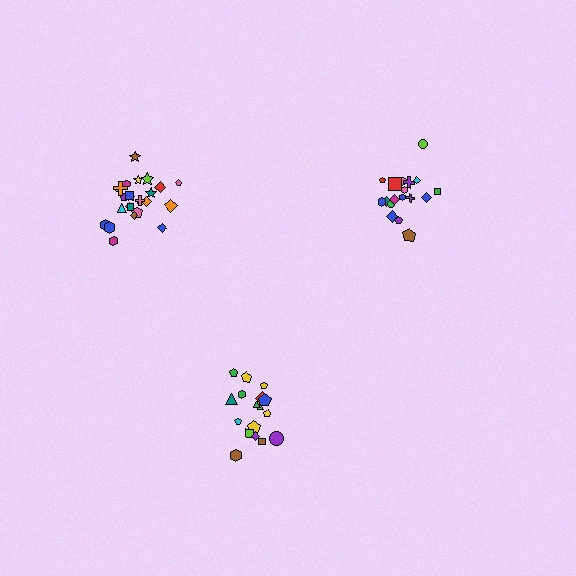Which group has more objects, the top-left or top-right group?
The top-left group.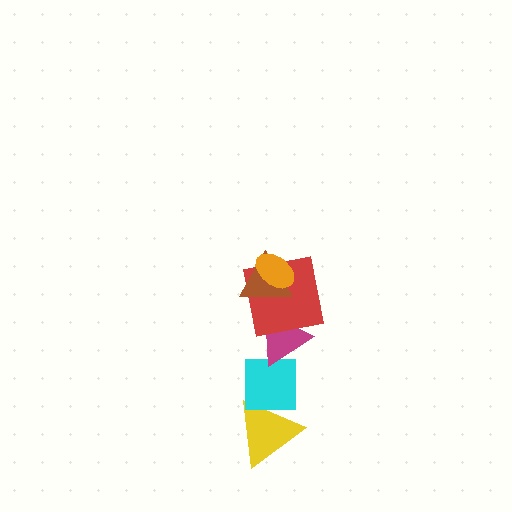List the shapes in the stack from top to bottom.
From top to bottom: the orange ellipse, the brown triangle, the red square, the magenta triangle, the cyan square, the yellow triangle.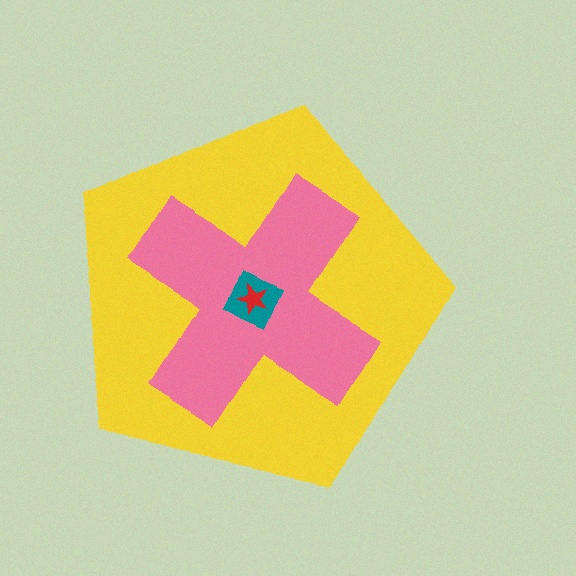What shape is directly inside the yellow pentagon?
The pink cross.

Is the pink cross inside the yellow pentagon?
Yes.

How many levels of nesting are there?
4.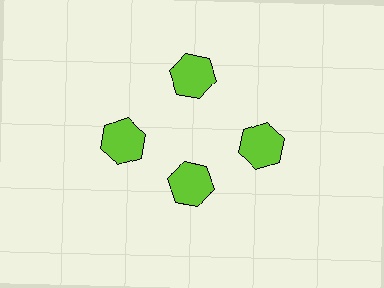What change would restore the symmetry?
The symmetry would be restored by moving it outward, back onto the ring so that all 4 hexagons sit at equal angles and equal distance from the center.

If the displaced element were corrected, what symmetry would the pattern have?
It would have 4-fold rotational symmetry — the pattern would map onto itself every 90 degrees.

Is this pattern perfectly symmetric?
No. The 4 lime hexagons are arranged in a ring, but one element near the 6 o'clock position is pulled inward toward the center, breaking the 4-fold rotational symmetry.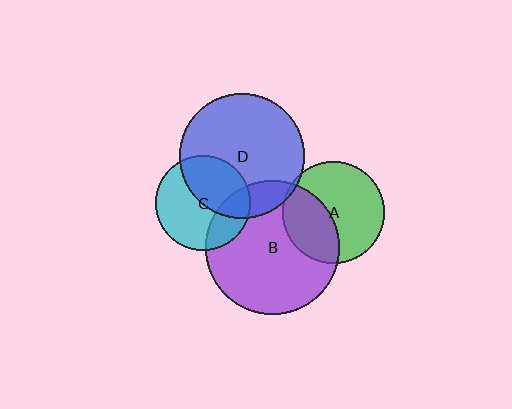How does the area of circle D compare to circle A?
Approximately 1.5 times.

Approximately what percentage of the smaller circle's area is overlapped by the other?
Approximately 40%.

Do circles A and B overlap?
Yes.